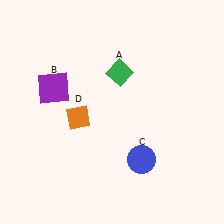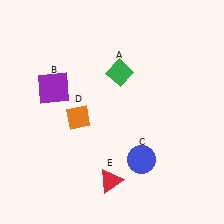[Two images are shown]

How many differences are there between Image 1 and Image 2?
There is 1 difference between the two images.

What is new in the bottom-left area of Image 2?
A red triangle (E) was added in the bottom-left area of Image 2.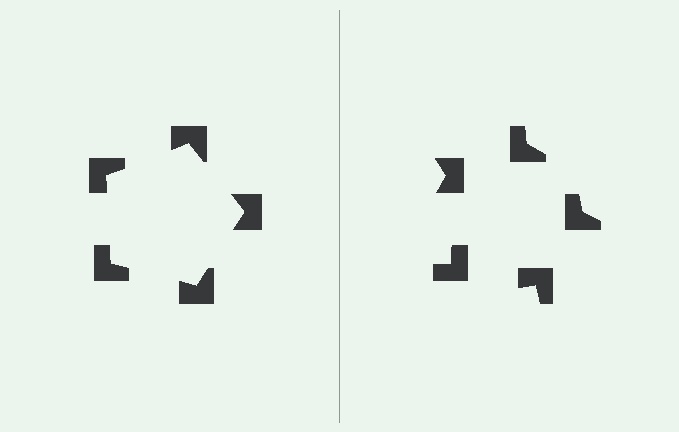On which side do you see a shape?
An illusory pentagon appears on the left side. On the right side the wedge cuts are rotated, so no coherent shape forms.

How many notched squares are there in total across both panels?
10 — 5 on each side.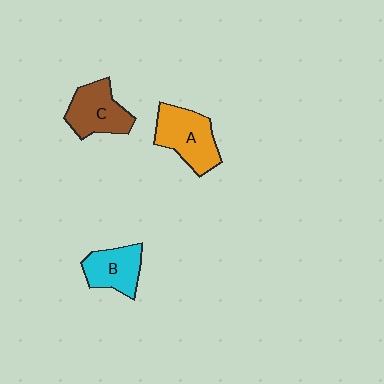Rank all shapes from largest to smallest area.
From largest to smallest: A (orange), C (brown), B (cyan).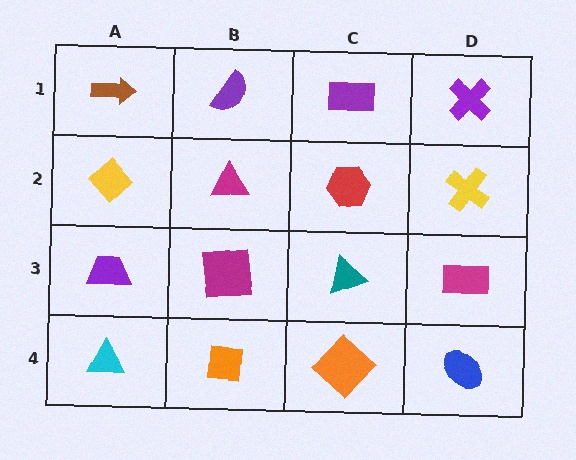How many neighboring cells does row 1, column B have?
3.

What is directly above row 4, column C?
A teal triangle.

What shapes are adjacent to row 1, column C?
A red hexagon (row 2, column C), a purple semicircle (row 1, column B), a purple cross (row 1, column D).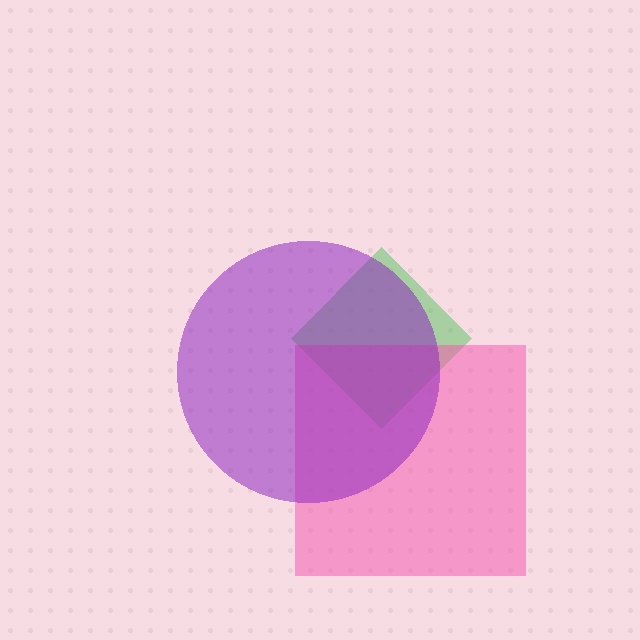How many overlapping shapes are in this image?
There are 3 overlapping shapes in the image.